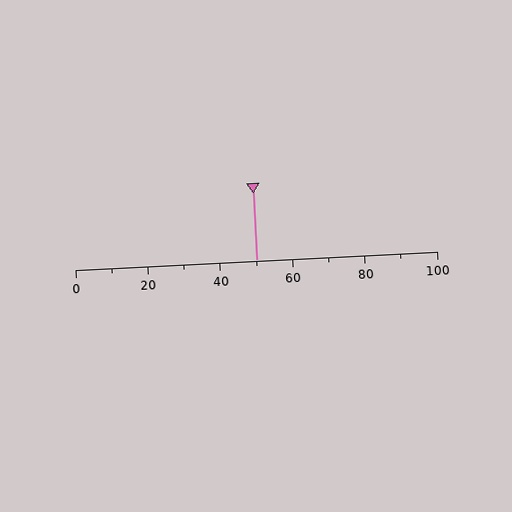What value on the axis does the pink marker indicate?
The marker indicates approximately 50.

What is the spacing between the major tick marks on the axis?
The major ticks are spaced 20 apart.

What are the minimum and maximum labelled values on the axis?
The axis runs from 0 to 100.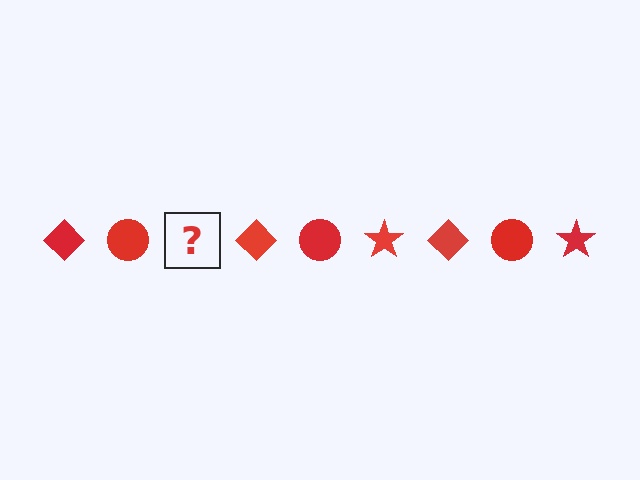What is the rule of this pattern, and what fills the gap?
The rule is that the pattern cycles through diamond, circle, star shapes in red. The gap should be filled with a red star.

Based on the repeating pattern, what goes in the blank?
The blank should be a red star.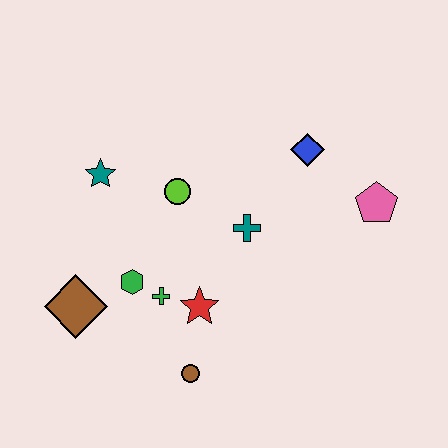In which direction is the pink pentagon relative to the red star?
The pink pentagon is to the right of the red star.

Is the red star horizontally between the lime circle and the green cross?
No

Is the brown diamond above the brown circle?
Yes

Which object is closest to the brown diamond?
The green hexagon is closest to the brown diamond.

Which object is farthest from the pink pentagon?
The brown diamond is farthest from the pink pentagon.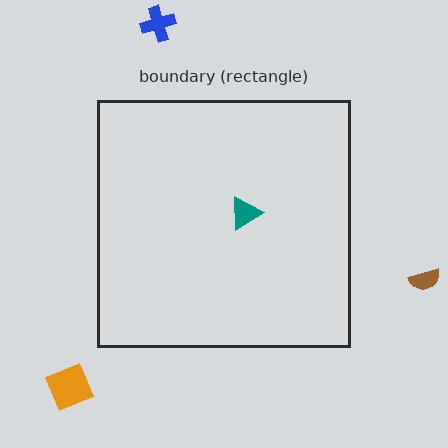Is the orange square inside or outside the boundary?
Outside.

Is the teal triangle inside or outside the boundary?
Inside.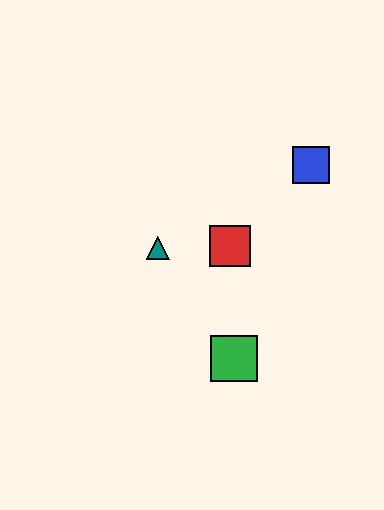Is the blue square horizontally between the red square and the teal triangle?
No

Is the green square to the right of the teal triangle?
Yes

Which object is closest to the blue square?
The red square is closest to the blue square.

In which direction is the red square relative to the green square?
The red square is above the green square.